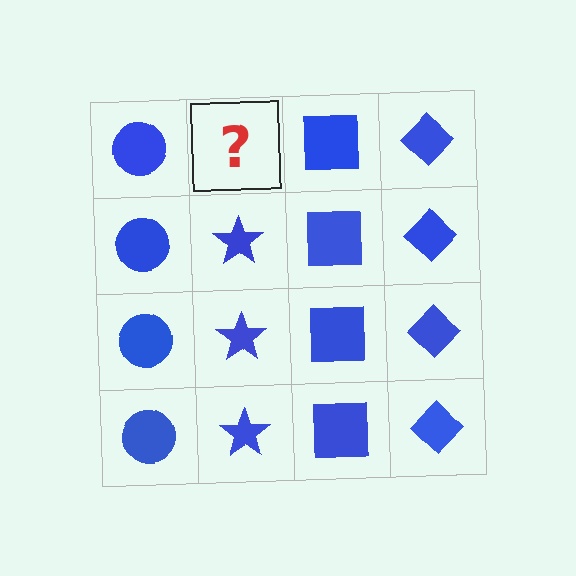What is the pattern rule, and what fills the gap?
The rule is that each column has a consistent shape. The gap should be filled with a blue star.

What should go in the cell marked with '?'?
The missing cell should contain a blue star.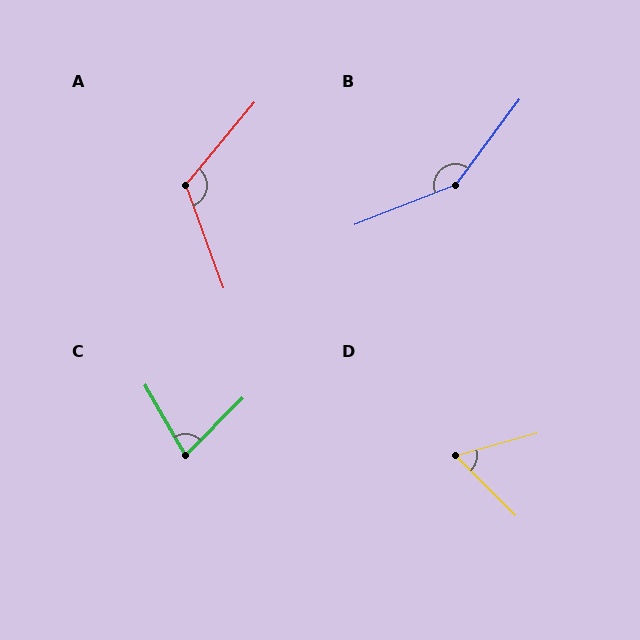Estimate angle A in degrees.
Approximately 120 degrees.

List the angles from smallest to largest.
D (60°), C (75°), A (120°), B (148°).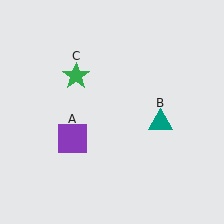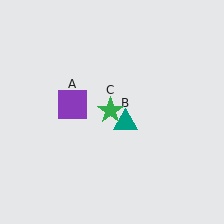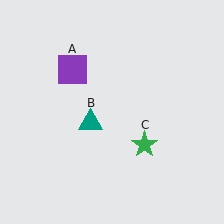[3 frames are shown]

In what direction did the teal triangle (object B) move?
The teal triangle (object B) moved left.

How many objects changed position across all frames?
3 objects changed position: purple square (object A), teal triangle (object B), green star (object C).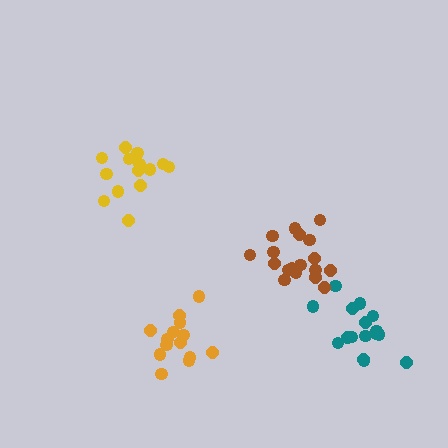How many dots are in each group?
Group 1: 16 dots, Group 2: 14 dots, Group 3: 14 dots, Group 4: 18 dots (62 total).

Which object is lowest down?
The orange cluster is bottommost.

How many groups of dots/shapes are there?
There are 4 groups.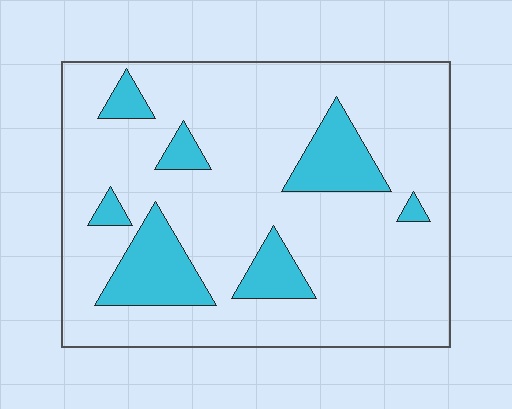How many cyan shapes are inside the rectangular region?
7.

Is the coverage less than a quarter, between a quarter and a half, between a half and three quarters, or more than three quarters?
Less than a quarter.